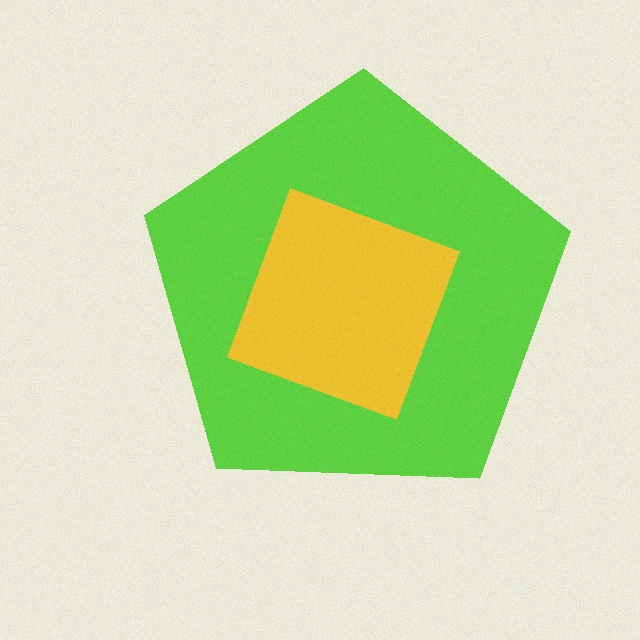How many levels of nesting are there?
2.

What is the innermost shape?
The yellow diamond.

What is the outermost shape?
The lime pentagon.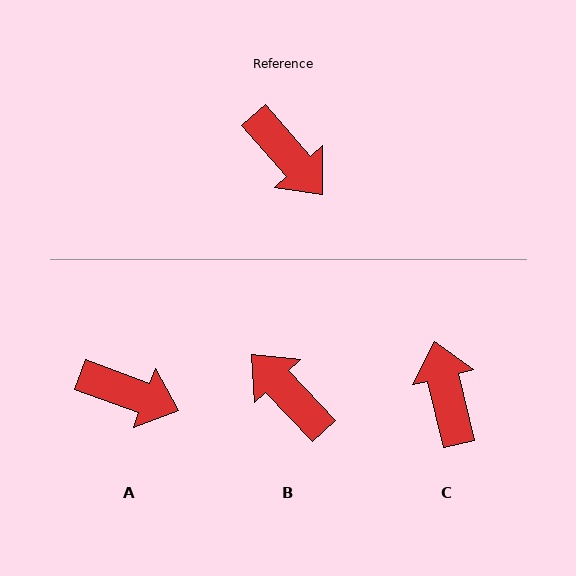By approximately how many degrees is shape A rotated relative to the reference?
Approximately 29 degrees counter-clockwise.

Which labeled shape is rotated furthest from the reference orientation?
B, about 177 degrees away.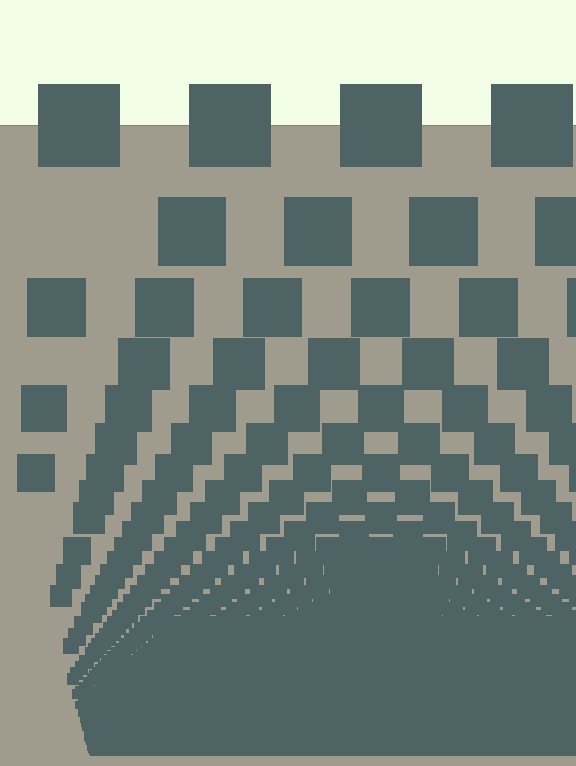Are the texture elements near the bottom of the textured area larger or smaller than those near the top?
Smaller. The gradient is inverted — elements near the bottom are smaller and denser.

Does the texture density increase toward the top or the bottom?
Density increases toward the bottom.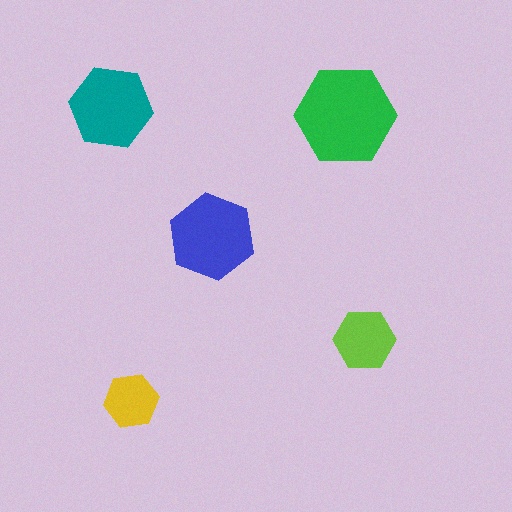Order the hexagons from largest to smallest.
the green one, the blue one, the teal one, the lime one, the yellow one.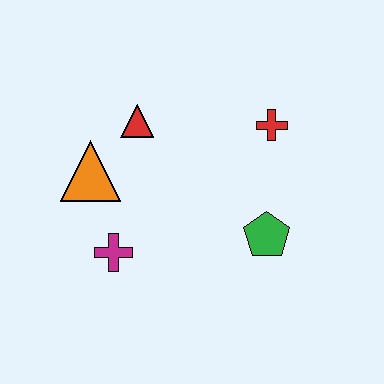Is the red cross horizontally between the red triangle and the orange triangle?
No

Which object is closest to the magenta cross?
The orange triangle is closest to the magenta cross.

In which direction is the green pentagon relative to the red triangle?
The green pentagon is to the right of the red triangle.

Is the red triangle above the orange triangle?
Yes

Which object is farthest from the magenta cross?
The red cross is farthest from the magenta cross.